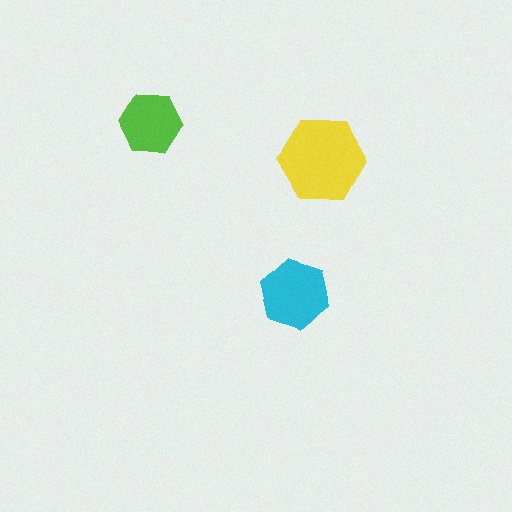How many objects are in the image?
There are 3 objects in the image.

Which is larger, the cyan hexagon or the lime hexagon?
The cyan one.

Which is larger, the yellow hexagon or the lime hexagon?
The yellow one.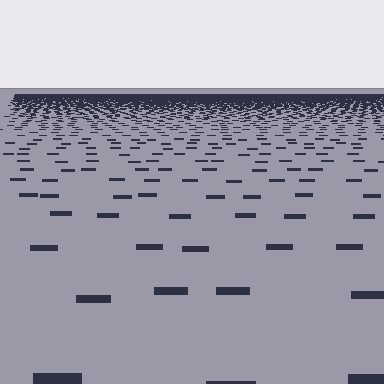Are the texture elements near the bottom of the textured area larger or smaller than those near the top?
Larger. Near the bottom, elements are closer to the viewer and appear at a bigger on-screen size.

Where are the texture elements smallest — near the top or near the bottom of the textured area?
Near the top.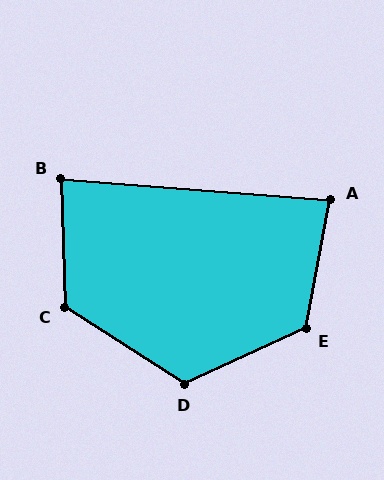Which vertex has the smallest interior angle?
A, at approximately 84 degrees.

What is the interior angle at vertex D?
Approximately 123 degrees (obtuse).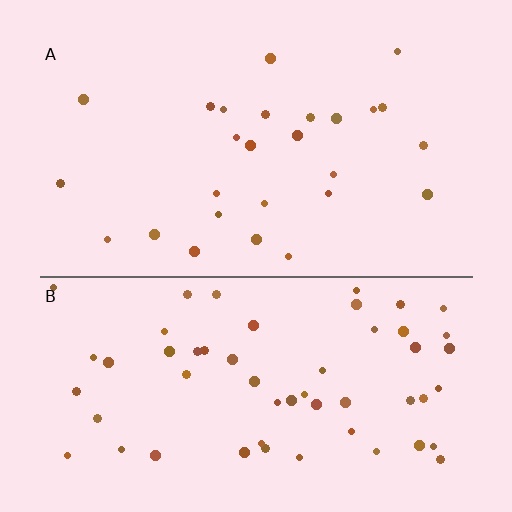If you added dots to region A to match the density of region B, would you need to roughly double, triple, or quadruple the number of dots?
Approximately double.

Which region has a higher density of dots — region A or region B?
B (the bottom).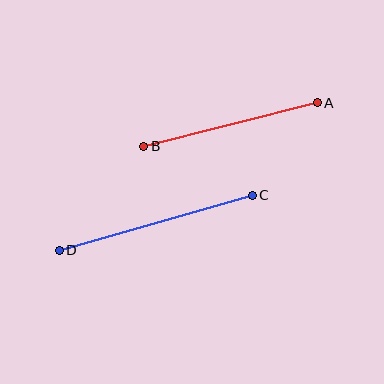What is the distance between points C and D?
The distance is approximately 201 pixels.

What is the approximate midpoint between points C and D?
The midpoint is at approximately (156, 223) pixels.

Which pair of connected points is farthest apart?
Points C and D are farthest apart.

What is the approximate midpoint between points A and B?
The midpoint is at approximately (231, 124) pixels.